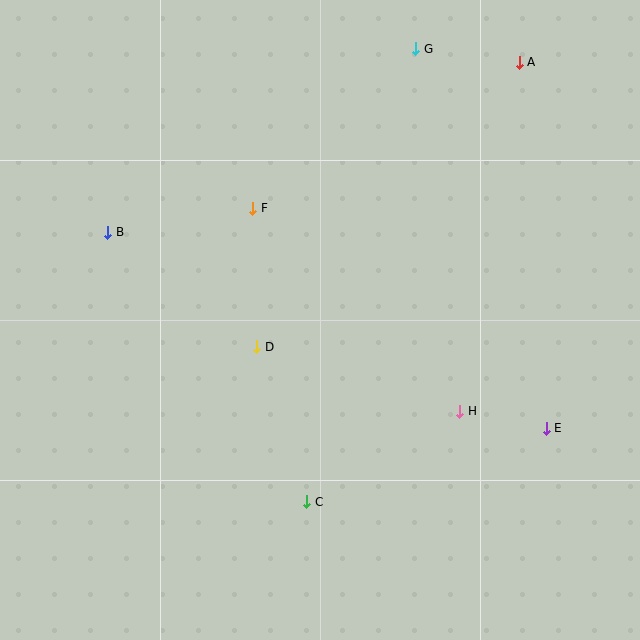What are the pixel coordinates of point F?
Point F is at (253, 208).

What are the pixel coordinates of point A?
Point A is at (519, 62).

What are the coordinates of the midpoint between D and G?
The midpoint between D and G is at (336, 198).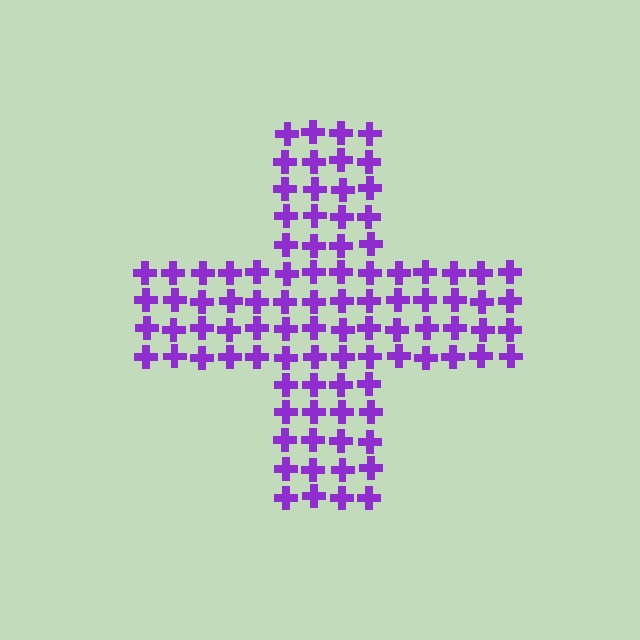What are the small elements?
The small elements are crosses.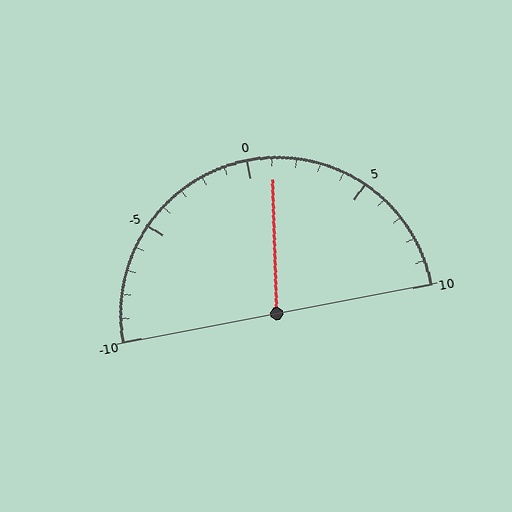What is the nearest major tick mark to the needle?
The nearest major tick mark is 0.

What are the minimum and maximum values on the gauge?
The gauge ranges from -10 to 10.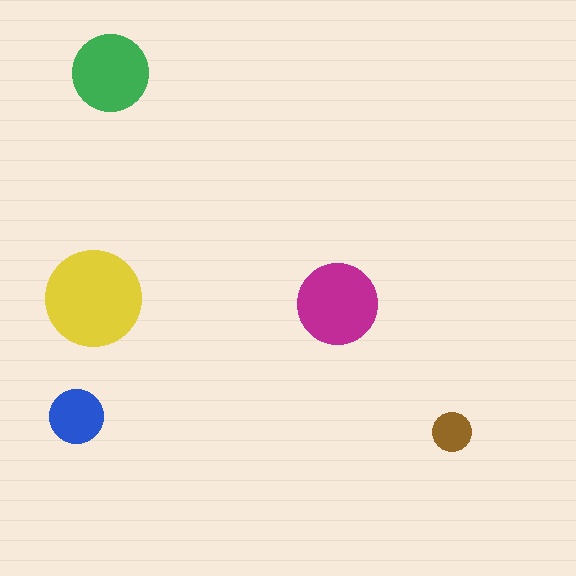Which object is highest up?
The green circle is topmost.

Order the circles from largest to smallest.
the yellow one, the magenta one, the green one, the blue one, the brown one.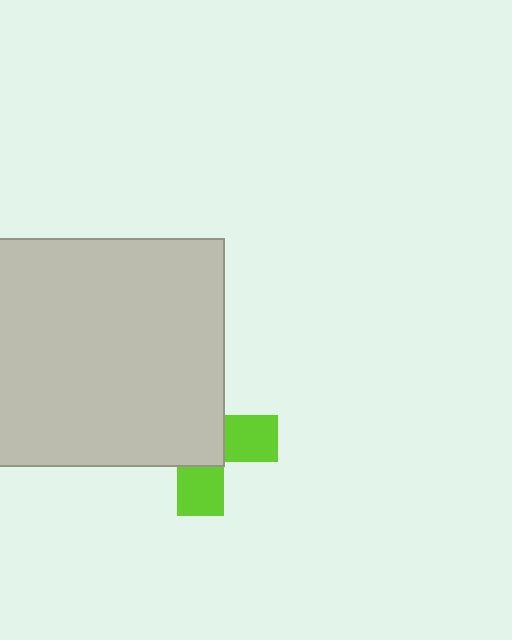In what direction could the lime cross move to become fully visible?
The lime cross could move toward the lower-right. That would shift it out from behind the light gray rectangle entirely.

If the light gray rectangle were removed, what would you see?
You would see the complete lime cross.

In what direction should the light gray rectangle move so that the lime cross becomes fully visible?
The light gray rectangle should move toward the upper-left. That is the shortest direction to clear the overlap and leave the lime cross fully visible.